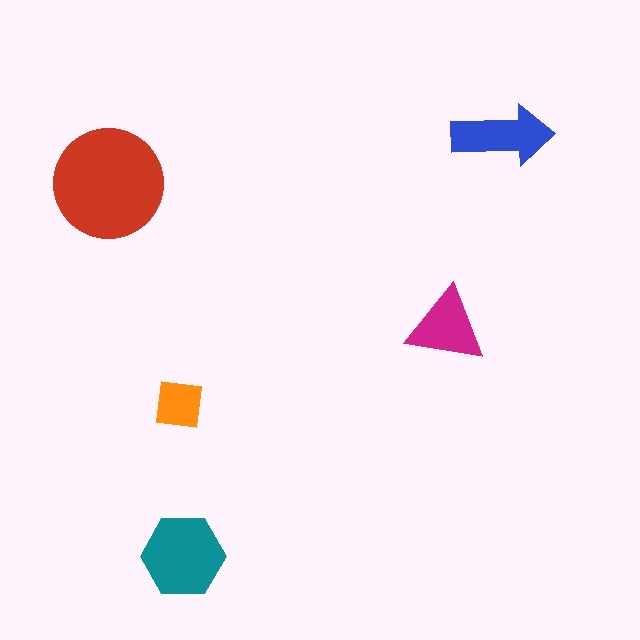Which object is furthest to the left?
The red circle is leftmost.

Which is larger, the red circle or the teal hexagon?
The red circle.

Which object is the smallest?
The orange square.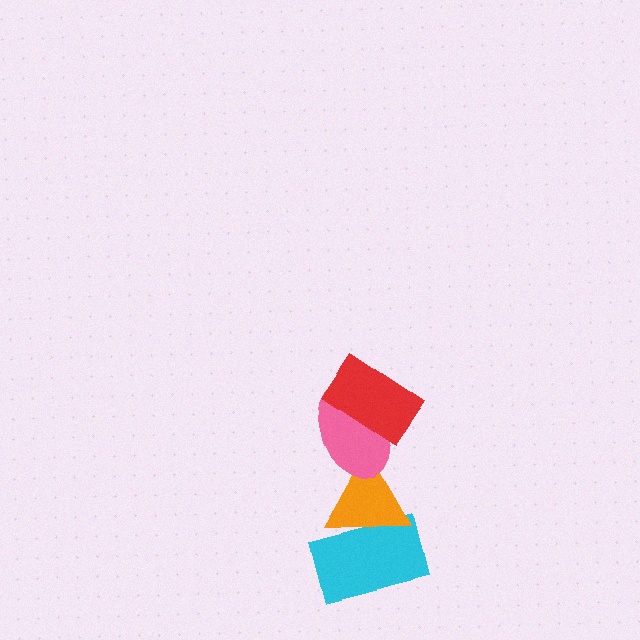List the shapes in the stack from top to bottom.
From top to bottom: the red rectangle, the pink ellipse, the orange triangle, the cyan rectangle.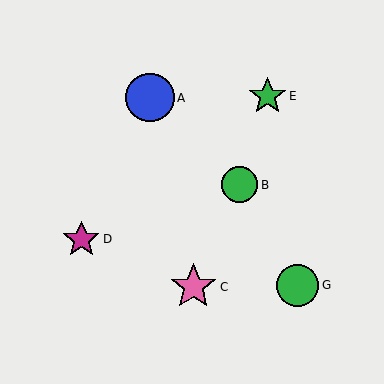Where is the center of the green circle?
The center of the green circle is at (298, 285).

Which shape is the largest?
The blue circle (labeled A) is the largest.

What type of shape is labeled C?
Shape C is a pink star.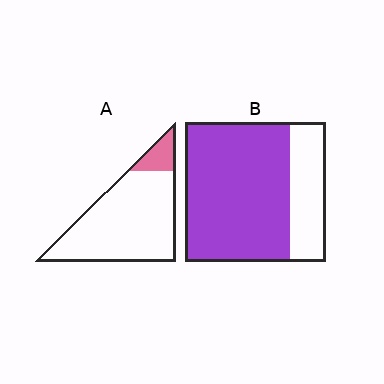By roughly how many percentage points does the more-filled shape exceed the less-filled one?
By roughly 60 percentage points (B over A).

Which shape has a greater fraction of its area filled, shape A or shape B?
Shape B.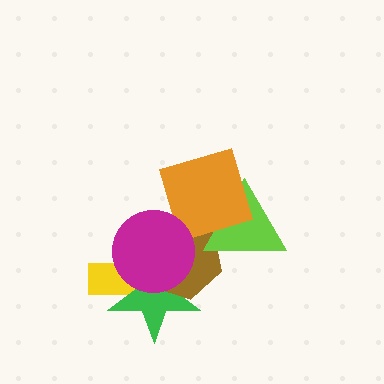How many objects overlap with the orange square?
2 objects overlap with the orange square.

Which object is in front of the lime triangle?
The orange square is in front of the lime triangle.